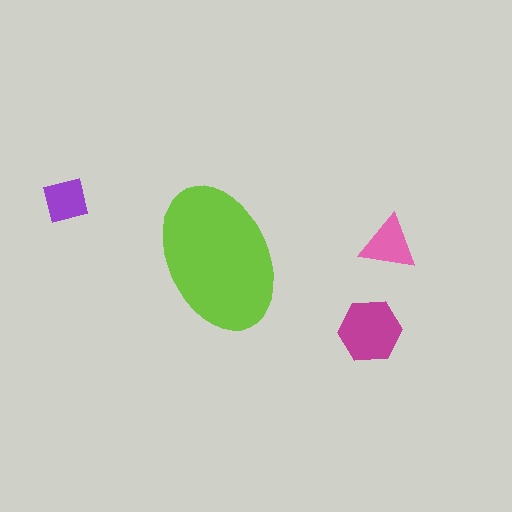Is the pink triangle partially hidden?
No, the pink triangle is fully visible.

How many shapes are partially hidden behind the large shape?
0 shapes are partially hidden.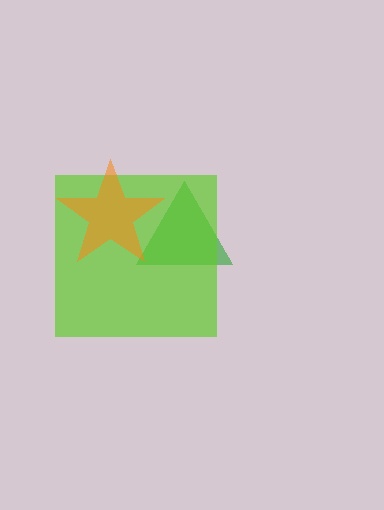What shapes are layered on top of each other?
The layered shapes are: a green triangle, a lime square, an orange star.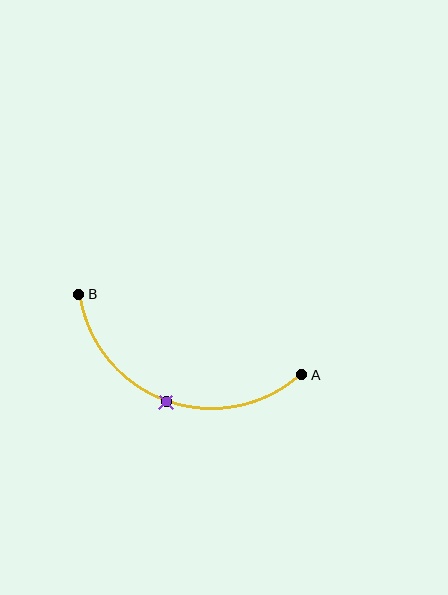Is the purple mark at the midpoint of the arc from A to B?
Yes. The purple mark lies on the arc at equal arc-length from both A and B — it is the arc midpoint.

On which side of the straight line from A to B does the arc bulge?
The arc bulges below the straight line connecting A and B.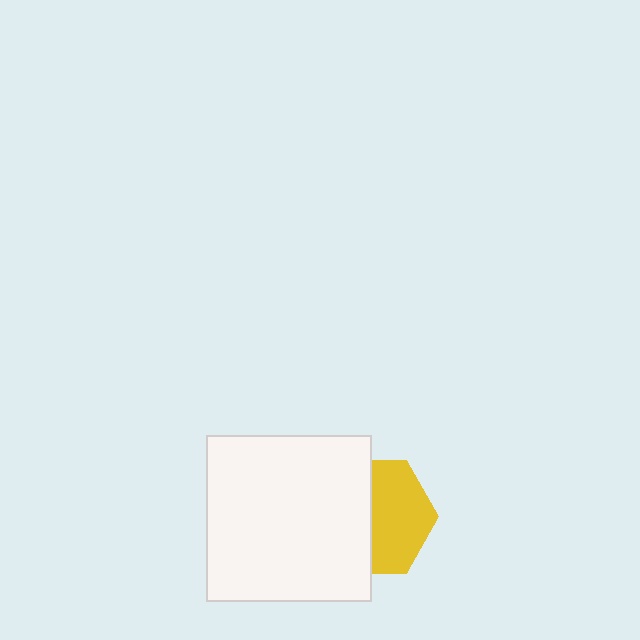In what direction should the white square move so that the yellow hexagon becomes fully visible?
The white square should move left. That is the shortest direction to clear the overlap and leave the yellow hexagon fully visible.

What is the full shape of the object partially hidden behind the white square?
The partially hidden object is a yellow hexagon.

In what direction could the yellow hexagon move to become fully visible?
The yellow hexagon could move right. That would shift it out from behind the white square entirely.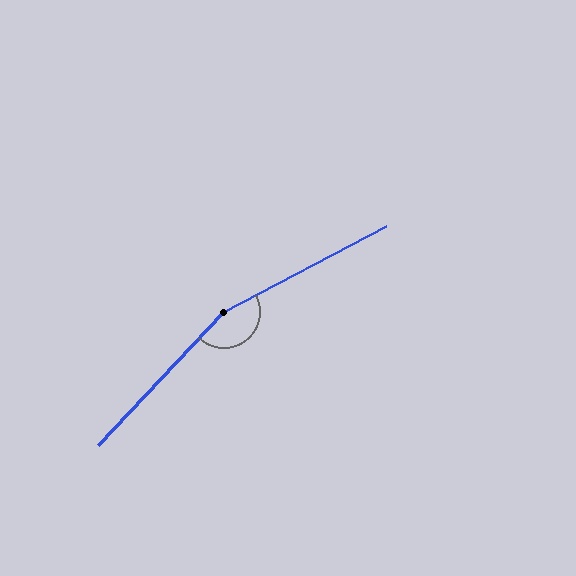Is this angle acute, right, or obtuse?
It is obtuse.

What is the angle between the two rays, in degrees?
Approximately 161 degrees.